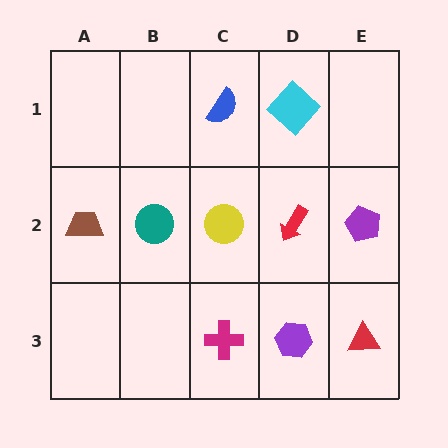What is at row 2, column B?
A teal circle.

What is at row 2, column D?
A red arrow.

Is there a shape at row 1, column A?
No, that cell is empty.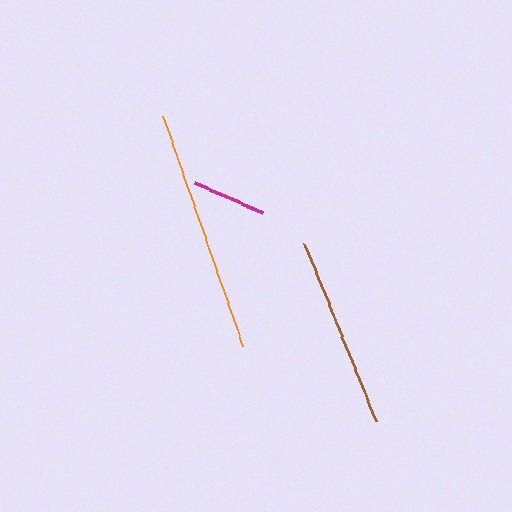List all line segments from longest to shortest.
From longest to shortest: orange, brown, magenta.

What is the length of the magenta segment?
The magenta segment is approximately 74 pixels long.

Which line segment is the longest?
The orange line is the longest at approximately 243 pixels.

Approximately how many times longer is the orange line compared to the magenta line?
The orange line is approximately 3.3 times the length of the magenta line.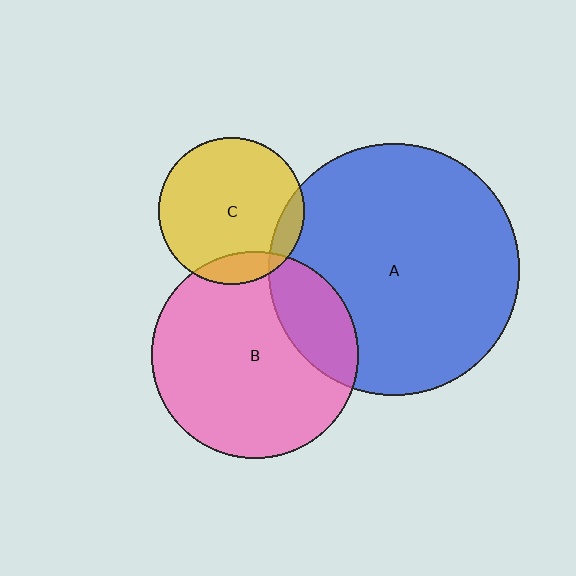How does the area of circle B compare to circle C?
Approximately 2.0 times.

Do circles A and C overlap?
Yes.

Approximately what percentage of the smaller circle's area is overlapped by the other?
Approximately 10%.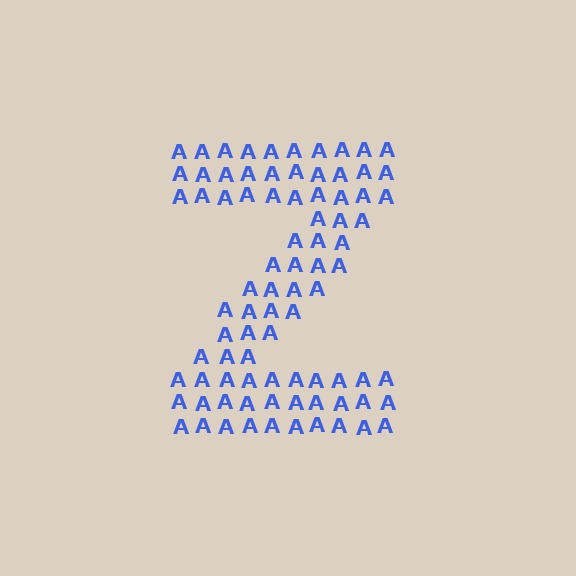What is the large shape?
The large shape is the letter Z.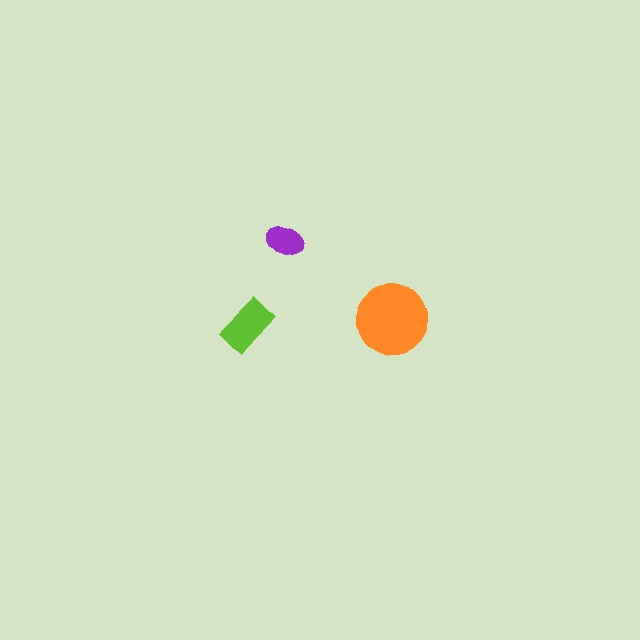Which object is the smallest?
The purple ellipse.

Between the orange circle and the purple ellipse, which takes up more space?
The orange circle.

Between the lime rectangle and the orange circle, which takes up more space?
The orange circle.